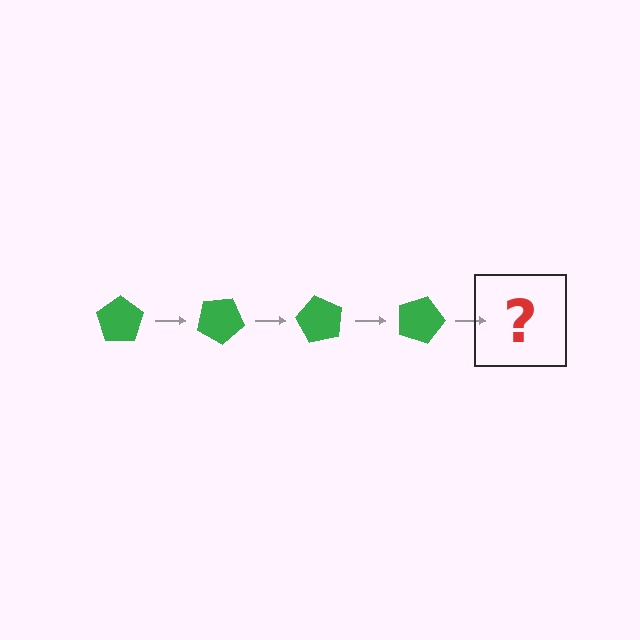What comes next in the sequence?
The next element should be a green pentagon rotated 120 degrees.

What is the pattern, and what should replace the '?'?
The pattern is that the pentagon rotates 30 degrees each step. The '?' should be a green pentagon rotated 120 degrees.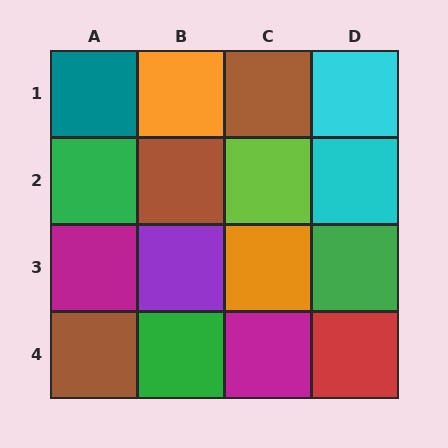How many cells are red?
1 cell is red.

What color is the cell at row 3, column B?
Purple.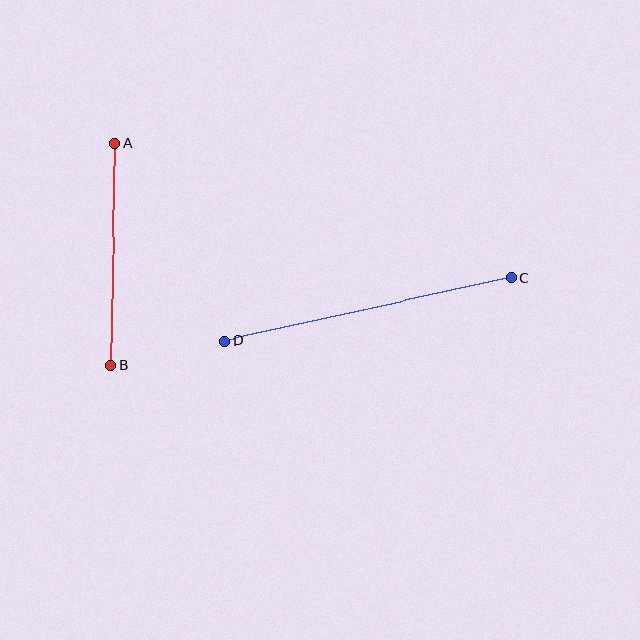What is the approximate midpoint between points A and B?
The midpoint is at approximately (113, 255) pixels.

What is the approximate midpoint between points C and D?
The midpoint is at approximately (368, 309) pixels.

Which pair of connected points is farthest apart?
Points C and D are farthest apart.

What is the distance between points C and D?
The distance is approximately 293 pixels.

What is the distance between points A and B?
The distance is approximately 222 pixels.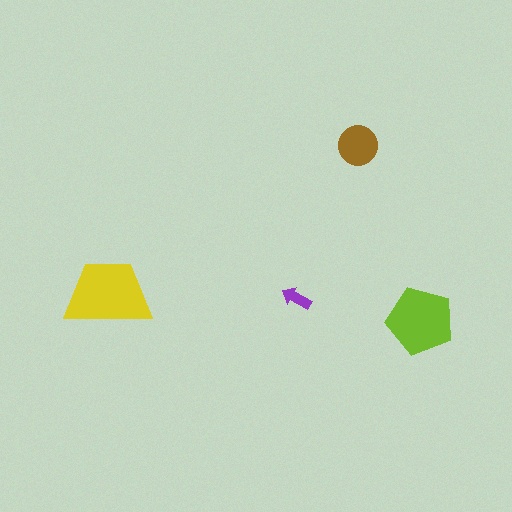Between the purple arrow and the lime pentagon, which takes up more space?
The lime pentagon.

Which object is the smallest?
The purple arrow.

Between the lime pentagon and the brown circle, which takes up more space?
The lime pentagon.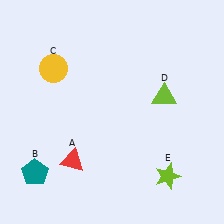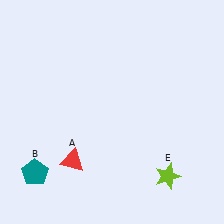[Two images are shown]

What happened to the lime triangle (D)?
The lime triangle (D) was removed in Image 2. It was in the top-right area of Image 1.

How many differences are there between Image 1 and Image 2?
There are 2 differences between the two images.